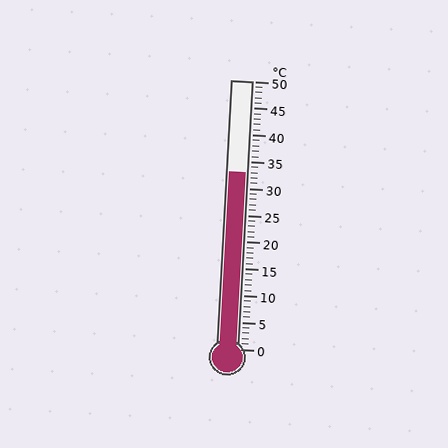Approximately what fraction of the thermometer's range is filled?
The thermometer is filled to approximately 65% of its range.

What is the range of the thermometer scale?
The thermometer scale ranges from 0°C to 50°C.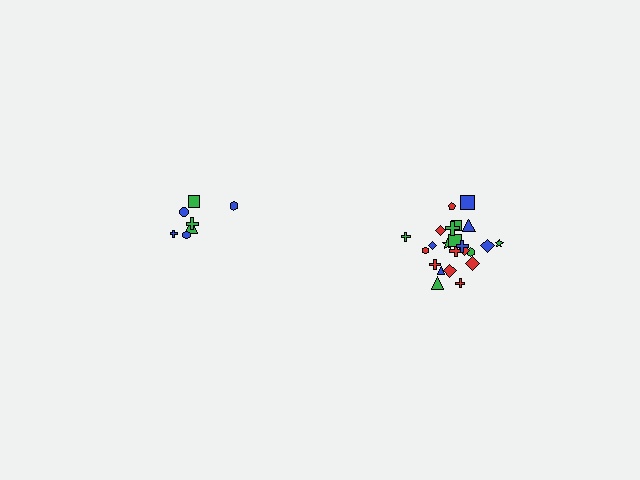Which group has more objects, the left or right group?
The right group.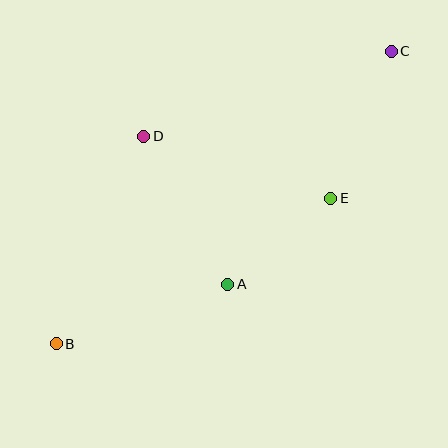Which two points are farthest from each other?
Points B and C are farthest from each other.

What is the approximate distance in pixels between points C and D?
The distance between C and D is approximately 262 pixels.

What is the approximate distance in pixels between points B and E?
The distance between B and E is approximately 311 pixels.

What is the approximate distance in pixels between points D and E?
The distance between D and E is approximately 197 pixels.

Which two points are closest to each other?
Points A and E are closest to each other.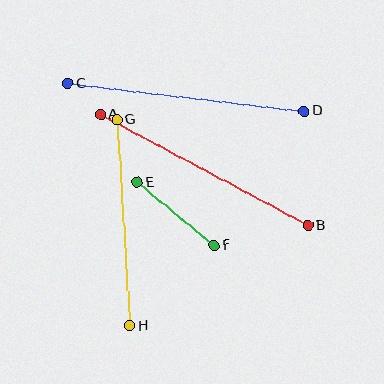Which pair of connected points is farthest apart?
Points C and D are farthest apart.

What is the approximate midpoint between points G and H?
The midpoint is at approximately (123, 223) pixels.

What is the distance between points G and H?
The distance is approximately 207 pixels.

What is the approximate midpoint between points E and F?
The midpoint is at approximately (176, 214) pixels.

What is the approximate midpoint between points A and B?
The midpoint is at approximately (204, 170) pixels.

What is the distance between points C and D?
The distance is approximately 238 pixels.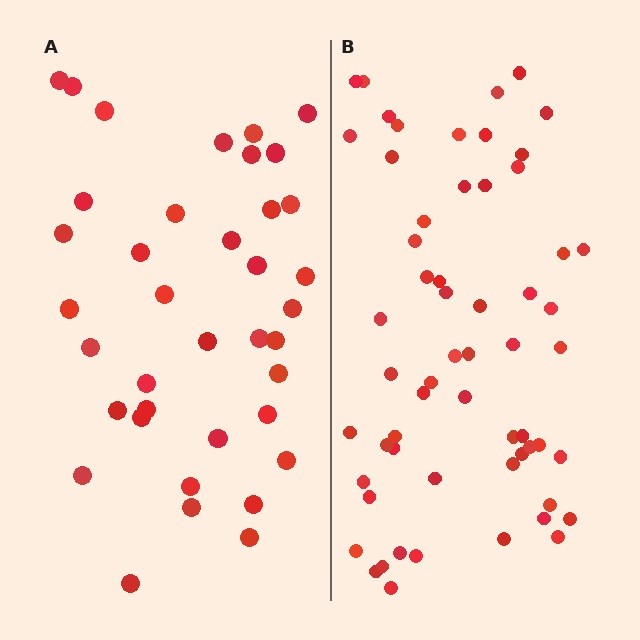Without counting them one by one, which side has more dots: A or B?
Region B (the right region) has more dots.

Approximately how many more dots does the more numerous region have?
Region B has approximately 20 more dots than region A.